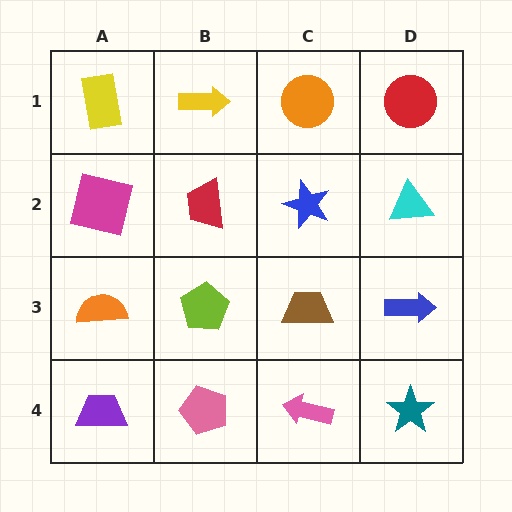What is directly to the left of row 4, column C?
A pink pentagon.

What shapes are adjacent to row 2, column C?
An orange circle (row 1, column C), a brown trapezoid (row 3, column C), a red trapezoid (row 2, column B), a cyan triangle (row 2, column D).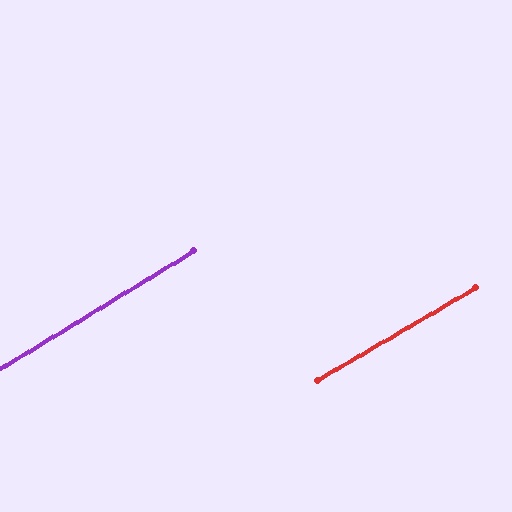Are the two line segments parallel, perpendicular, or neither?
Parallel — their directions differ by only 0.9°.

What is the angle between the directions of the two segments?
Approximately 1 degree.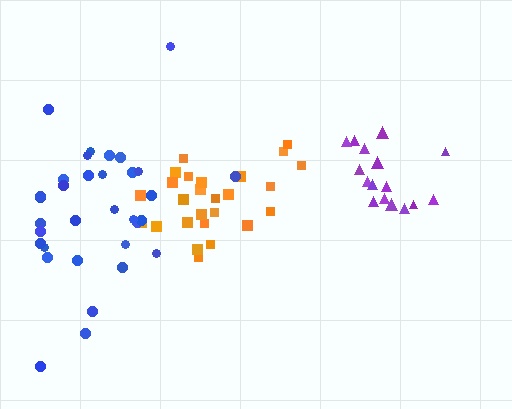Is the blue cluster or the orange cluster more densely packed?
Orange.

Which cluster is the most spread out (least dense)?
Blue.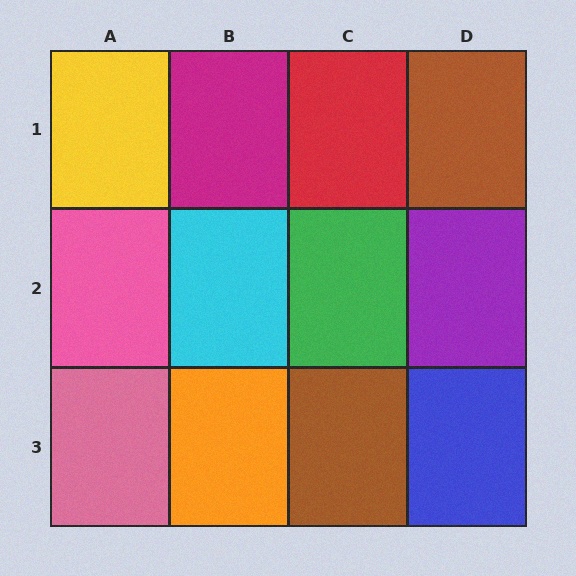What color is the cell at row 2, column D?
Purple.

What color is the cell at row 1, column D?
Brown.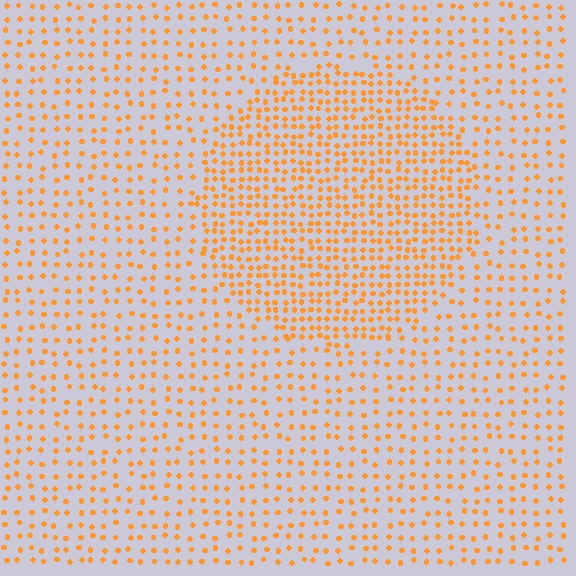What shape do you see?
I see a circle.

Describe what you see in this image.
The image contains small orange elements arranged at two different densities. A circle-shaped region is visible where the elements are more densely packed than the surrounding area.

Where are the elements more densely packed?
The elements are more densely packed inside the circle boundary.